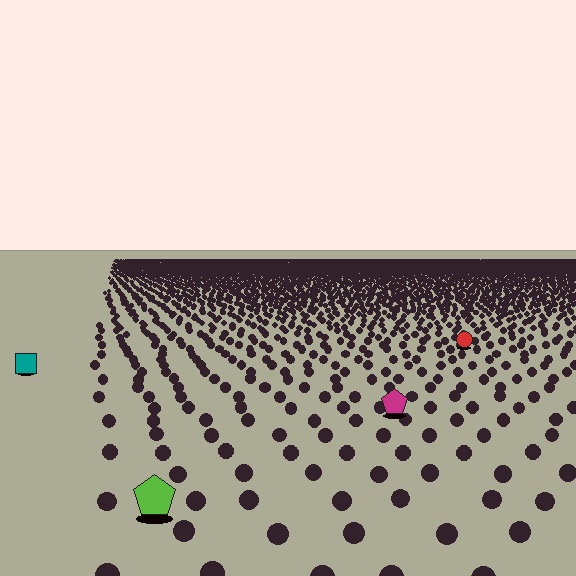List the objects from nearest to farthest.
From nearest to farthest: the lime pentagon, the magenta pentagon, the teal square, the red circle.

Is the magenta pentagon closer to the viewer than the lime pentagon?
No. The lime pentagon is closer — you can tell from the texture gradient: the ground texture is coarser near it.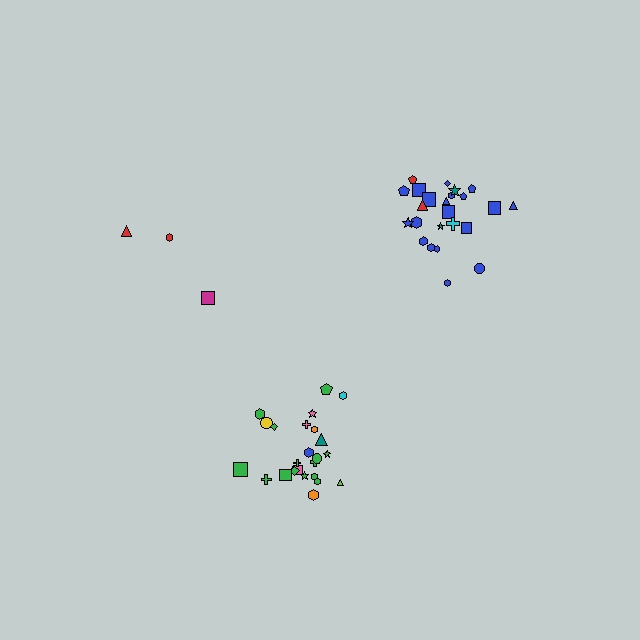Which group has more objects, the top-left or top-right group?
The top-right group.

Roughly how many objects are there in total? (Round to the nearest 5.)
Roughly 55 objects in total.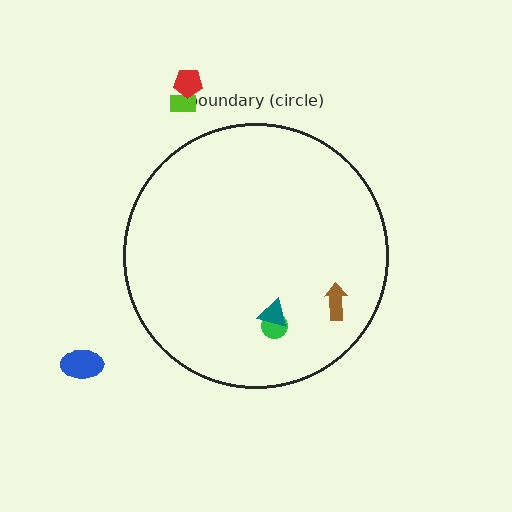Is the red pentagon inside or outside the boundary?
Outside.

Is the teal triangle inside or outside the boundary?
Inside.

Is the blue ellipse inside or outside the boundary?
Outside.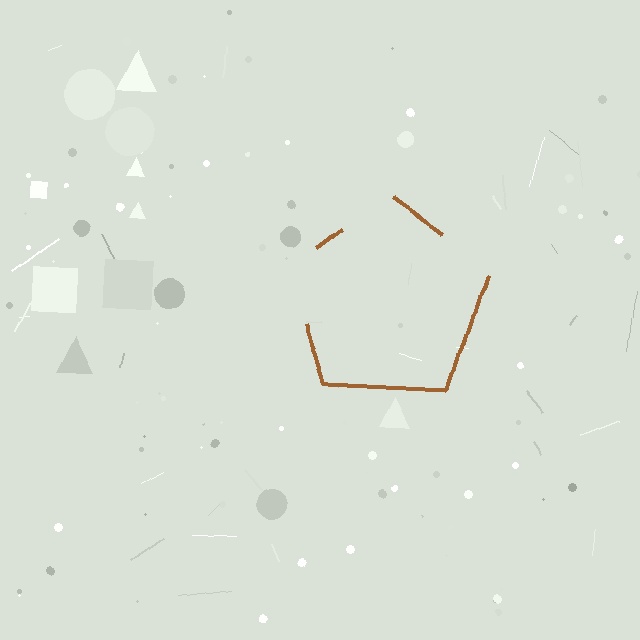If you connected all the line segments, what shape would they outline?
They would outline a pentagon.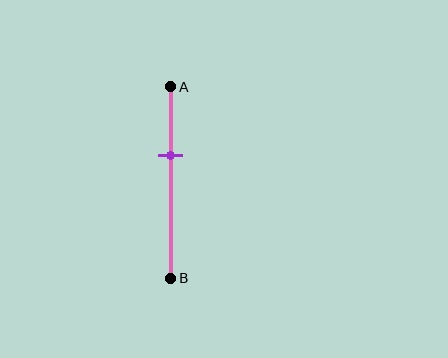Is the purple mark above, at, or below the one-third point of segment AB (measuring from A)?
The purple mark is approximately at the one-third point of segment AB.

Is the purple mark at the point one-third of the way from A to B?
Yes, the mark is approximately at the one-third point.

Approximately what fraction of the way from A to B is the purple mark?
The purple mark is approximately 35% of the way from A to B.